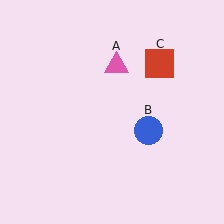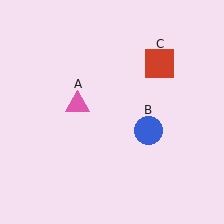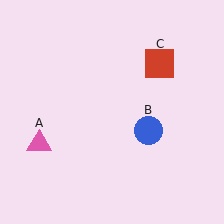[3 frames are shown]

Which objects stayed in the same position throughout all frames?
Blue circle (object B) and red square (object C) remained stationary.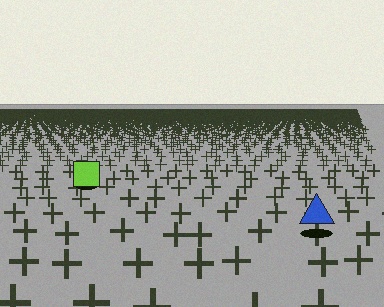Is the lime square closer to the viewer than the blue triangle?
No. The blue triangle is closer — you can tell from the texture gradient: the ground texture is coarser near it.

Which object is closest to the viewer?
The blue triangle is closest. The texture marks near it are larger and more spread out.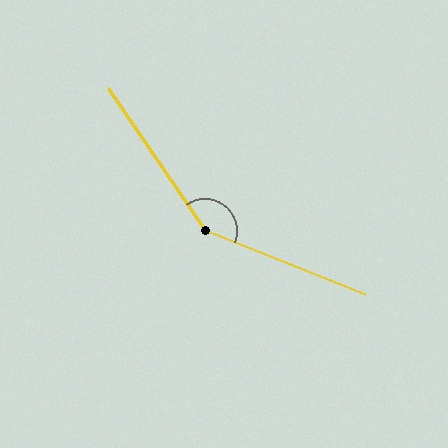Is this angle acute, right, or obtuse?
It is obtuse.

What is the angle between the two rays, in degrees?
Approximately 146 degrees.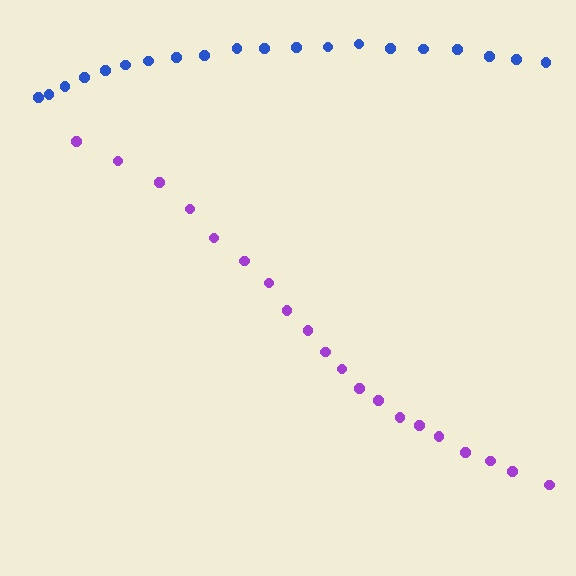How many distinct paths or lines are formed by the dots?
There are 2 distinct paths.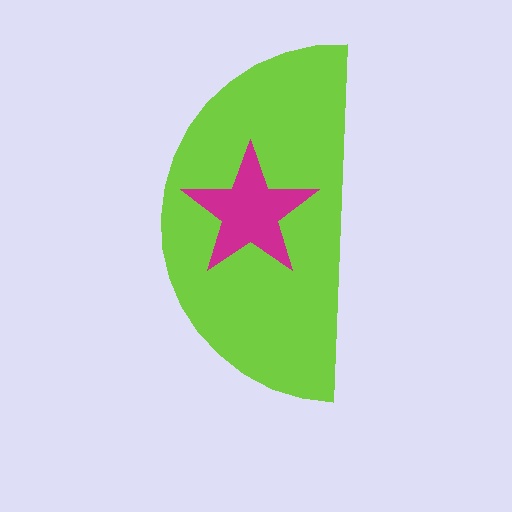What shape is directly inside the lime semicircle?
The magenta star.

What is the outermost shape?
The lime semicircle.